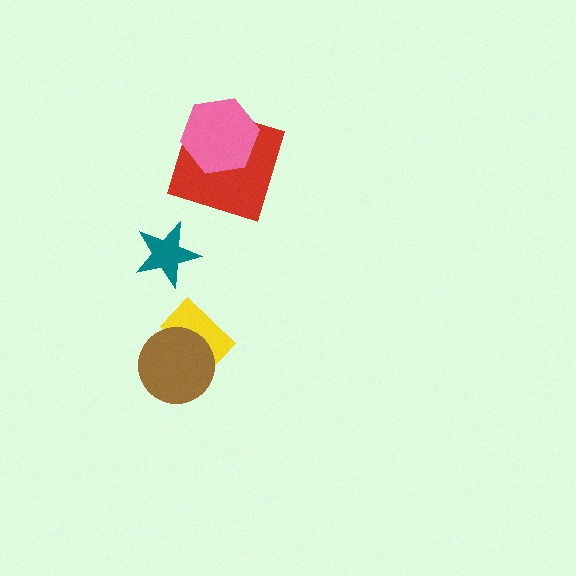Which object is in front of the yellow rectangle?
The brown circle is in front of the yellow rectangle.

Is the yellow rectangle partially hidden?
Yes, it is partially covered by another shape.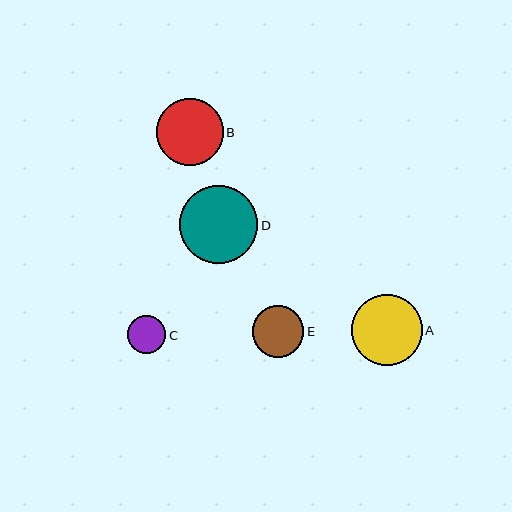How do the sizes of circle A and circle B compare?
Circle A and circle B are approximately the same size.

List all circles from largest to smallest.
From largest to smallest: D, A, B, E, C.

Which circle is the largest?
Circle D is the largest with a size of approximately 78 pixels.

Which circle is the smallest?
Circle C is the smallest with a size of approximately 38 pixels.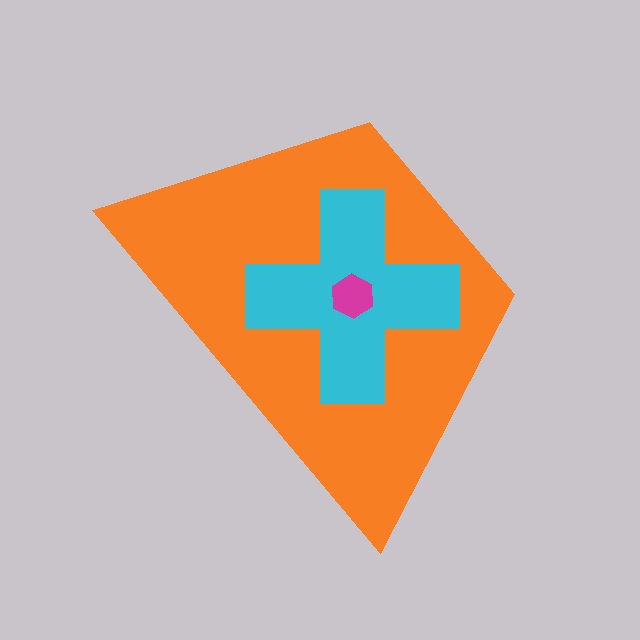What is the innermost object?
The magenta hexagon.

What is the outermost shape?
The orange trapezoid.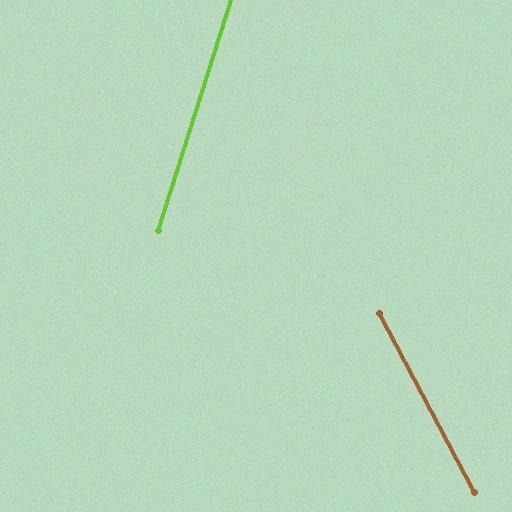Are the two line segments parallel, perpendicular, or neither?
Neither parallel nor perpendicular — they differ by about 45°.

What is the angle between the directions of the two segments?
Approximately 45 degrees.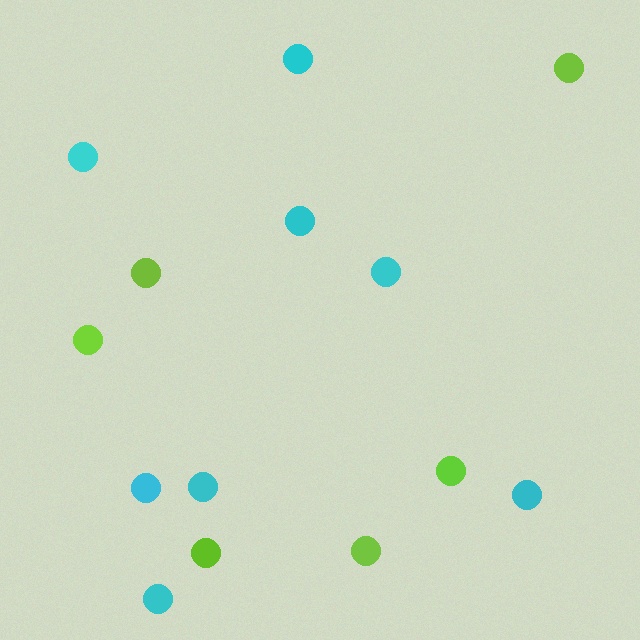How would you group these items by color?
There are 2 groups: one group of cyan circles (8) and one group of lime circles (6).